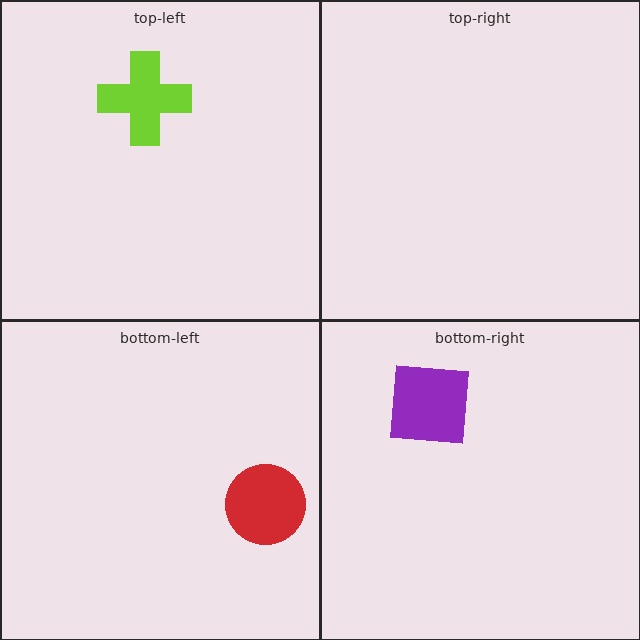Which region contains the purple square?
The bottom-right region.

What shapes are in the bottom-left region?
The red circle.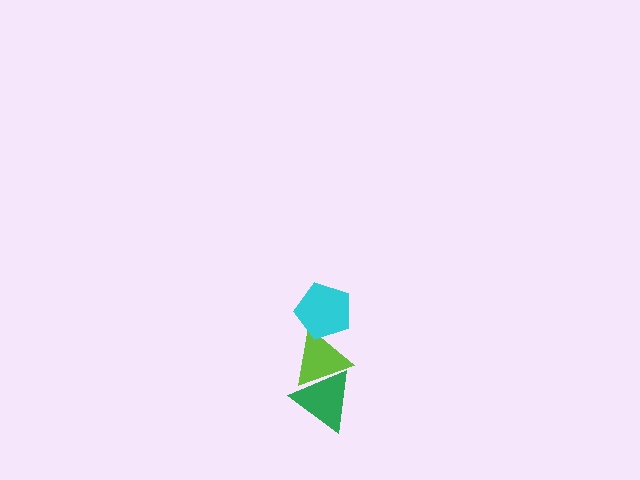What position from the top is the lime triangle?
The lime triangle is 2nd from the top.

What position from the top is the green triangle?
The green triangle is 3rd from the top.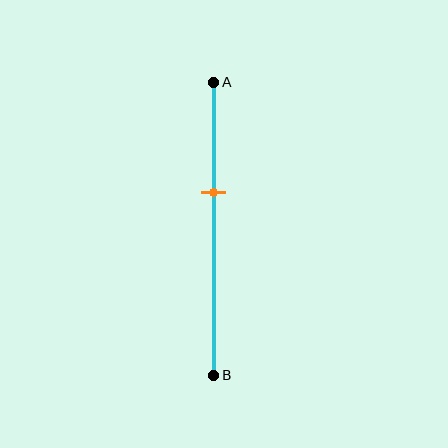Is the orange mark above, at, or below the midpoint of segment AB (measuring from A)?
The orange mark is above the midpoint of segment AB.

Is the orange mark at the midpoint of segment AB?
No, the mark is at about 40% from A, not at the 50% midpoint.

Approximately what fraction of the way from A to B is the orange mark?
The orange mark is approximately 40% of the way from A to B.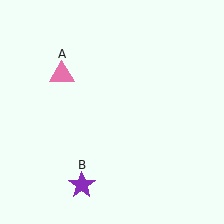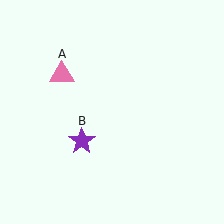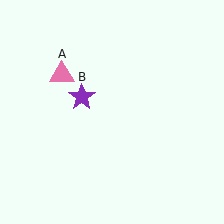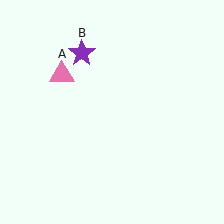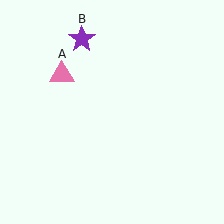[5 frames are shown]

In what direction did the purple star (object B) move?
The purple star (object B) moved up.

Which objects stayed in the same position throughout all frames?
Pink triangle (object A) remained stationary.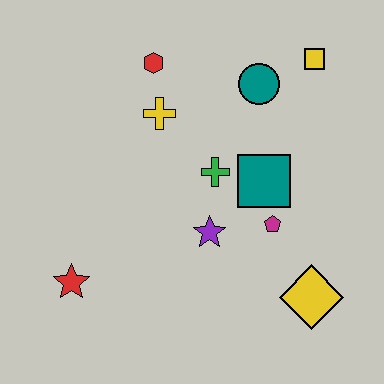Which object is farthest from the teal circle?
The red star is farthest from the teal circle.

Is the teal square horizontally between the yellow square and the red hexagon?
Yes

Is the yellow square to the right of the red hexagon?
Yes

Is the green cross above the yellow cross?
No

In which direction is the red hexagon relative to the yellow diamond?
The red hexagon is above the yellow diamond.